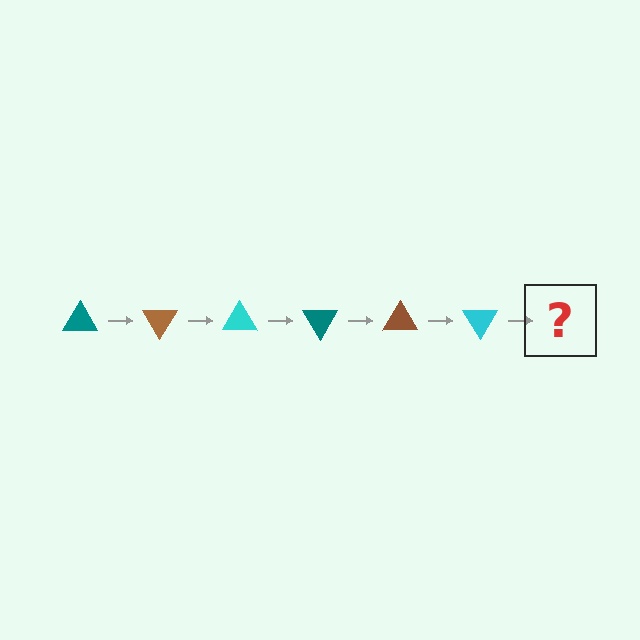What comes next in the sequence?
The next element should be a teal triangle, rotated 360 degrees from the start.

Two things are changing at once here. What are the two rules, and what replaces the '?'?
The two rules are that it rotates 60 degrees each step and the color cycles through teal, brown, and cyan. The '?' should be a teal triangle, rotated 360 degrees from the start.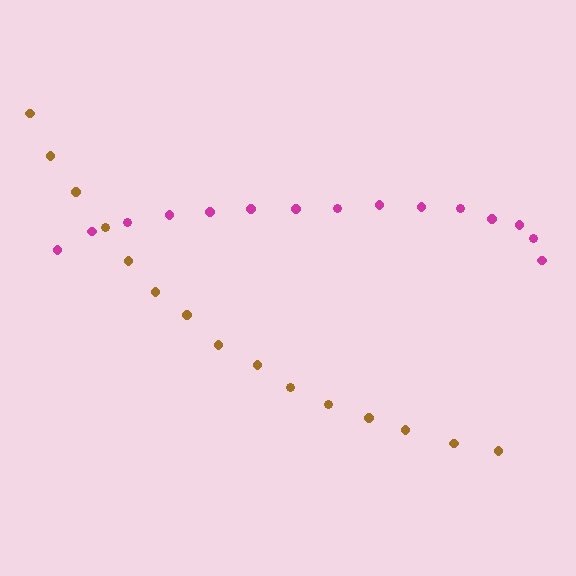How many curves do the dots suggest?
There are 2 distinct paths.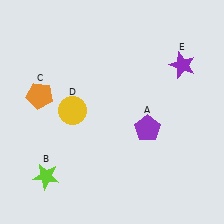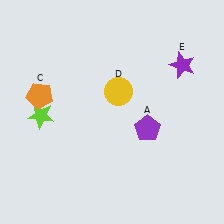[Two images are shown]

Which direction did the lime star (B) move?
The lime star (B) moved up.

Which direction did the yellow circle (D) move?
The yellow circle (D) moved right.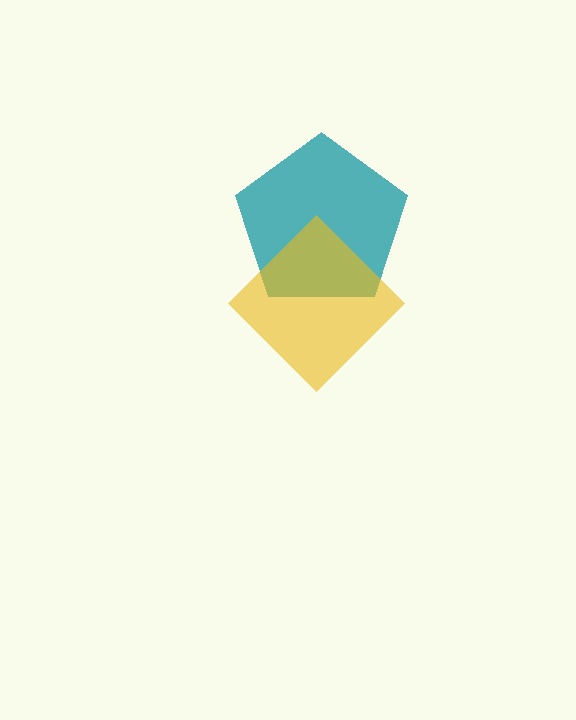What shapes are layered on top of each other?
The layered shapes are: a teal pentagon, a yellow diamond.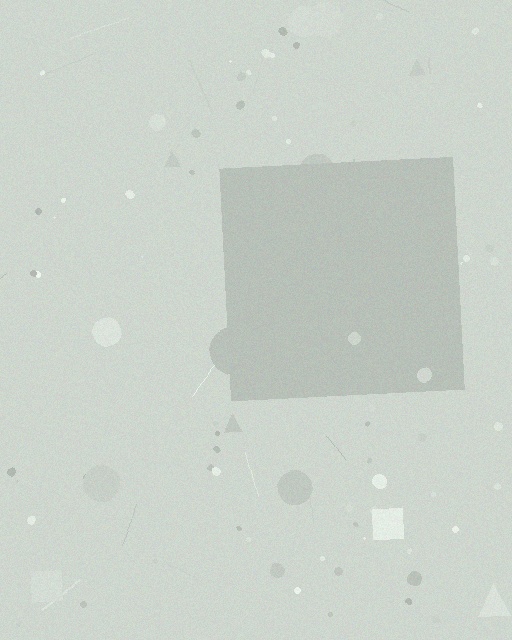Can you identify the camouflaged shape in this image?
The camouflaged shape is a square.